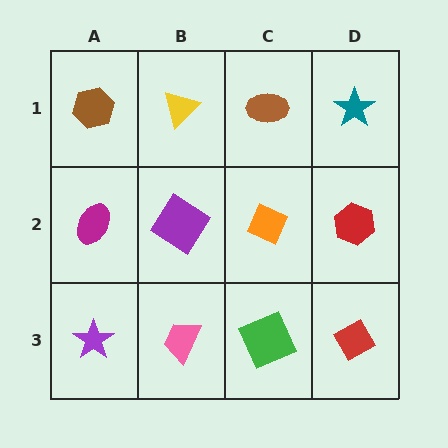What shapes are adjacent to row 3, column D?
A red hexagon (row 2, column D), a green square (row 3, column C).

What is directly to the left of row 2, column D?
An orange diamond.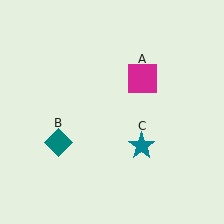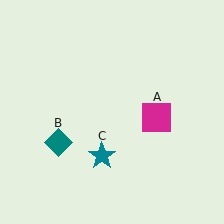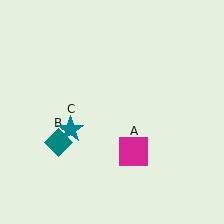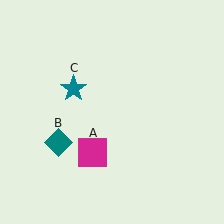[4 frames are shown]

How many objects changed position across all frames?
2 objects changed position: magenta square (object A), teal star (object C).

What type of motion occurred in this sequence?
The magenta square (object A), teal star (object C) rotated clockwise around the center of the scene.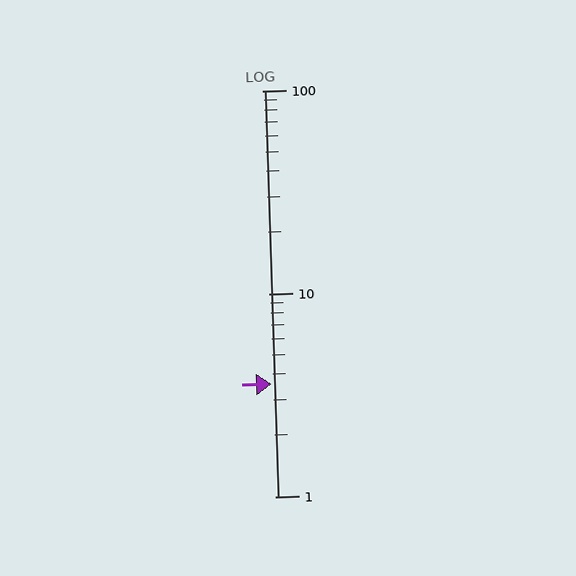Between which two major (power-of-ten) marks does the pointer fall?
The pointer is between 1 and 10.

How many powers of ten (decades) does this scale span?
The scale spans 2 decades, from 1 to 100.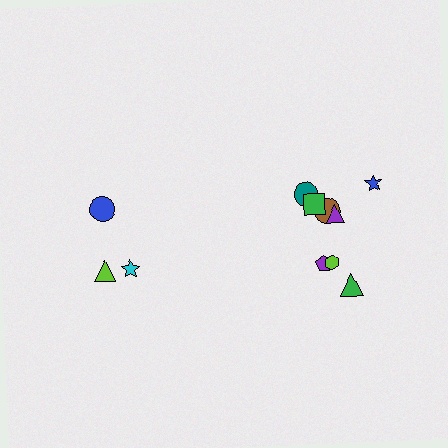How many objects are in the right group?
There are 8 objects.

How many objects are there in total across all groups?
There are 11 objects.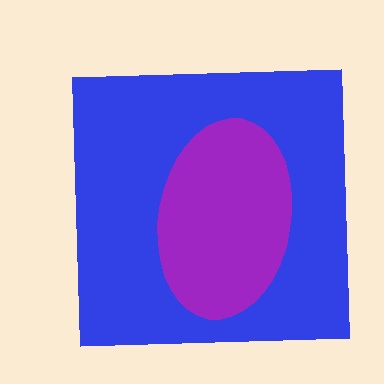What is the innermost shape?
The purple ellipse.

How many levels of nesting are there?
2.